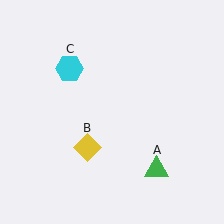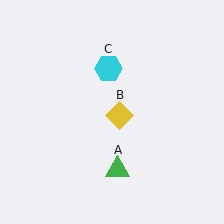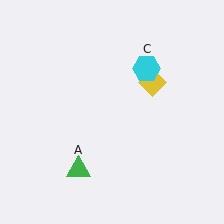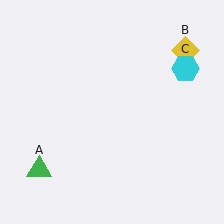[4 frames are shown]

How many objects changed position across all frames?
3 objects changed position: green triangle (object A), yellow diamond (object B), cyan hexagon (object C).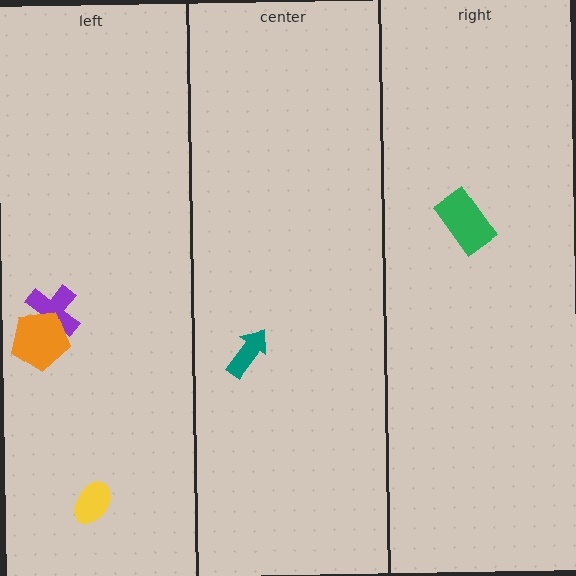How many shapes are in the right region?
1.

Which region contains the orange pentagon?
The left region.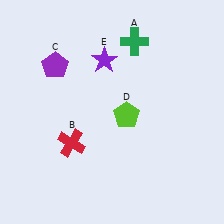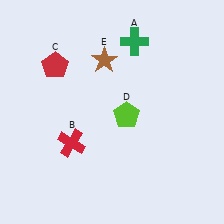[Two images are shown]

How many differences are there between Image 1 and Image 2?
There are 2 differences between the two images.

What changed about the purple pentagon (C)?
In Image 1, C is purple. In Image 2, it changed to red.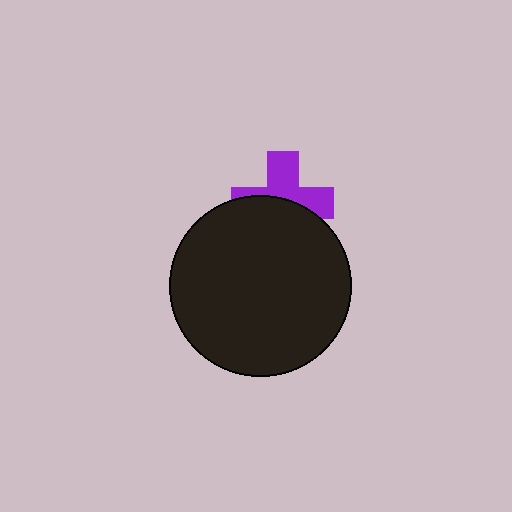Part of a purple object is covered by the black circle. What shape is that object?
It is a cross.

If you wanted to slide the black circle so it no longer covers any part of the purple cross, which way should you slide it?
Slide it down — that is the most direct way to separate the two shapes.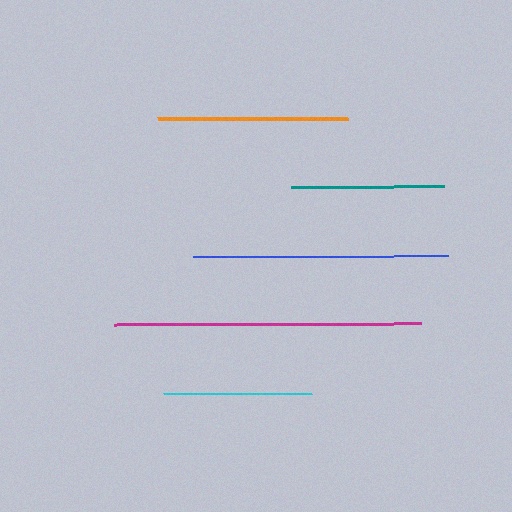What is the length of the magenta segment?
The magenta segment is approximately 307 pixels long.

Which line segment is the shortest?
The cyan line is the shortest at approximately 148 pixels.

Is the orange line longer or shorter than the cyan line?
The orange line is longer than the cyan line.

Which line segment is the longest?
The magenta line is the longest at approximately 307 pixels.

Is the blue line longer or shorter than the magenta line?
The magenta line is longer than the blue line.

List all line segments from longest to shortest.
From longest to shortest: magenta, blue, orange, teal, cyan.